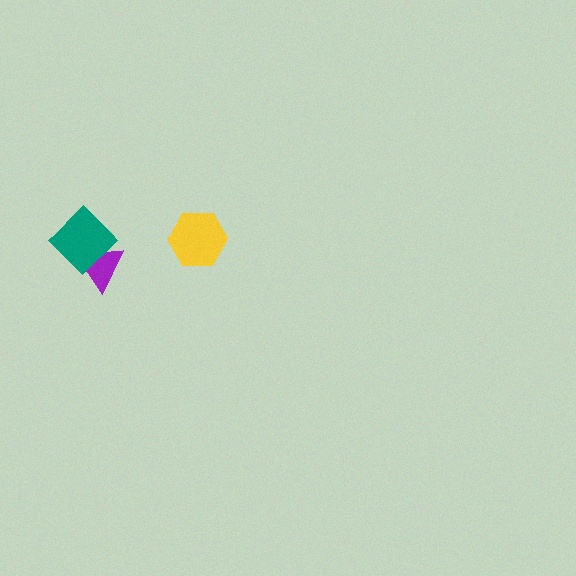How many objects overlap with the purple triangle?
1 object overlaps with the purple triangle.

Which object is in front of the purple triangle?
The teal diamond is in front of the purple triangle.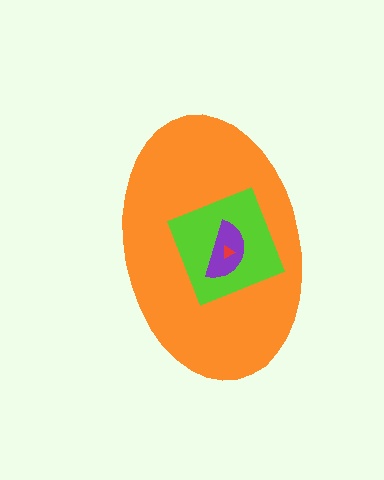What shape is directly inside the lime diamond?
The purple semicircle.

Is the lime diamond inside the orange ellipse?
Yes.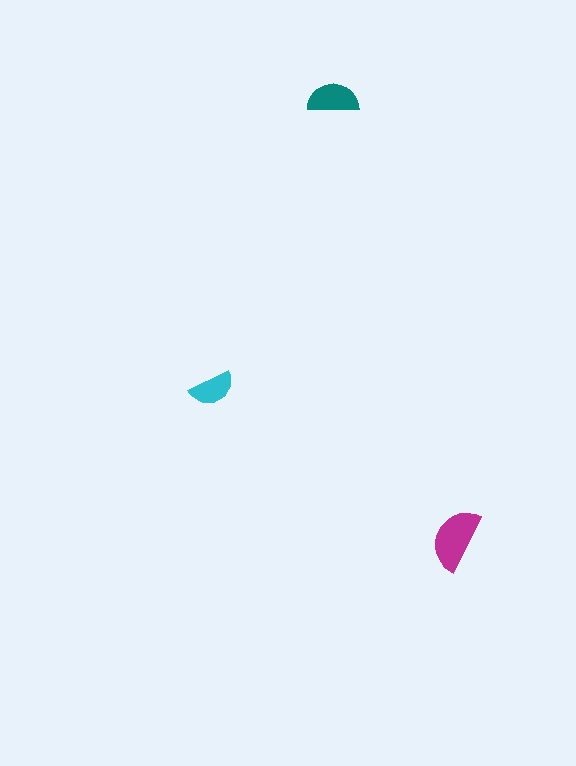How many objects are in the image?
There are 3 objects in the image.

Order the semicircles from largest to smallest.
the magenta one, the teal one, the cyan one.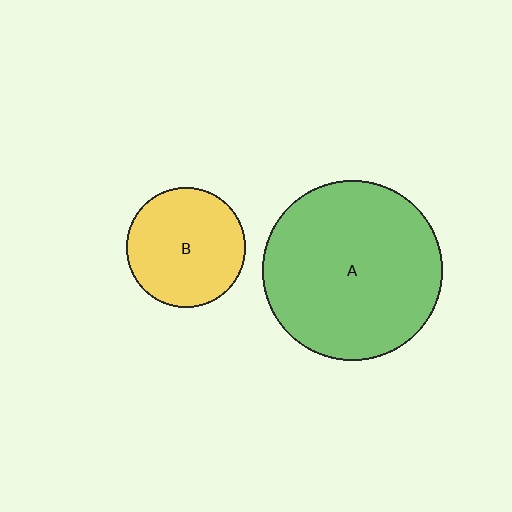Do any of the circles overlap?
No, none of the circles overlap.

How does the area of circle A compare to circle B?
Approximately 2.3 times.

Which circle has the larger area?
Circle A (green).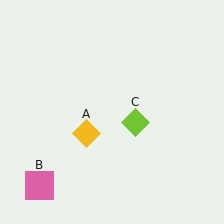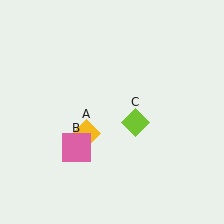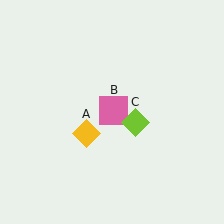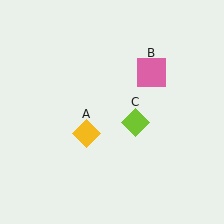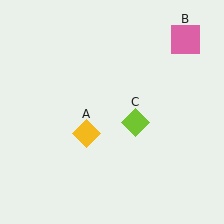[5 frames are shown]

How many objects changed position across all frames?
1 object changed position: pink square (object B).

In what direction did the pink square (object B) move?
The pink square (object B) moved up and to the right.